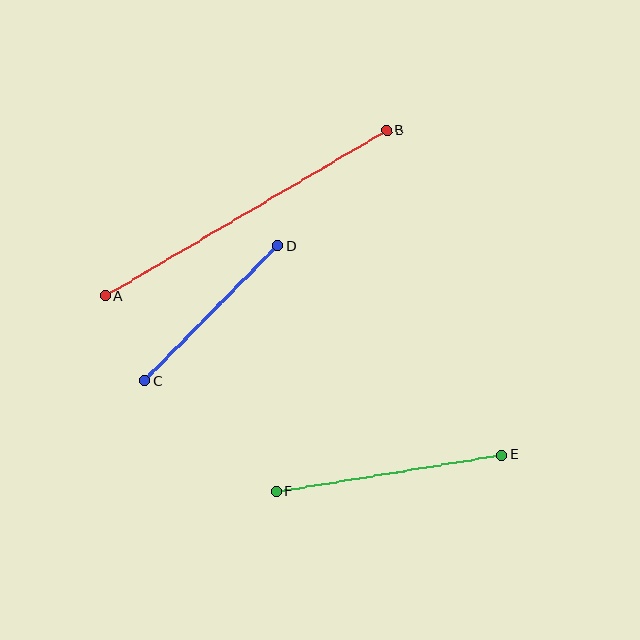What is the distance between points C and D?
The distance is approximately 190 pixels.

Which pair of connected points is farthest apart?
Points A and B are farthest apart.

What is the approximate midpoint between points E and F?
The midpoint is at approximately (389, 473) pixels.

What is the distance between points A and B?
The distance is approximately 326 pixels.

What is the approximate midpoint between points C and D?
The midpoint is at approximately (211, 314) pixels.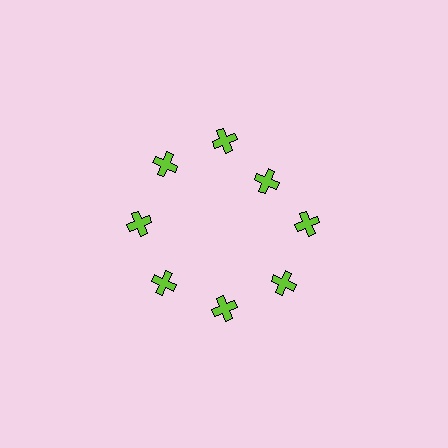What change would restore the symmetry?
The symmetry would be restored by moving it outward, back onto the ring so that all 8 crosses sit at equal angles and equal distance from the center.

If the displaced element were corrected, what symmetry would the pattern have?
It would have 8-fold rotational symmetry — the pattern would map onto itself every 45 degrees.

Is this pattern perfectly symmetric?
No. The 8 lime crosses are arranged in a ring, but one element near the 2 o'clock position is pulled inward toward the center, breaking the 8-fold rotational symmetry.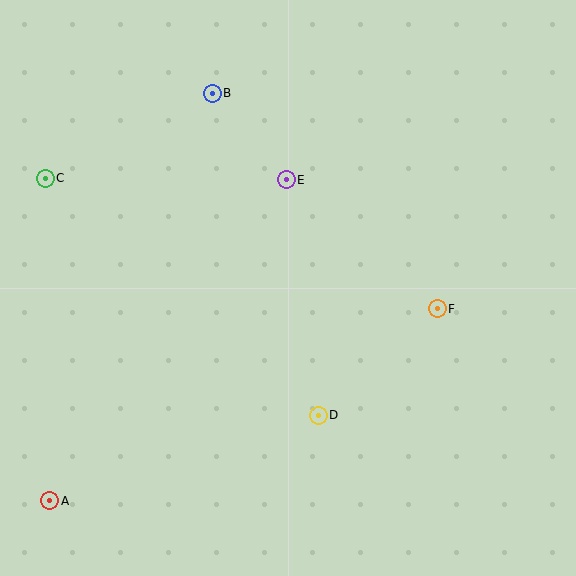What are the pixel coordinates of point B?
Point B is at (212, 93).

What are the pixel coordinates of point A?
Point A is at (50, 501).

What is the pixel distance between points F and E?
The distance between F and E is 198 pixels.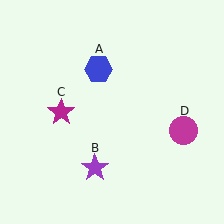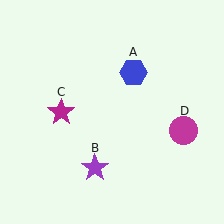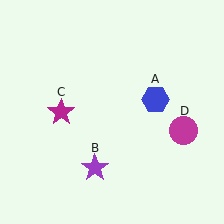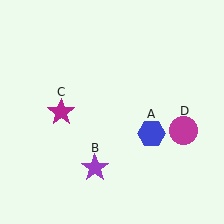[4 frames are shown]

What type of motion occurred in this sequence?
The blue hexagon (object A) rotated clockwise around the center of the scene.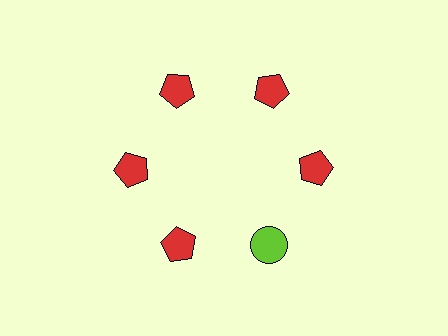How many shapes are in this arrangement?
There are 6 shapes arranged in a ring pattern.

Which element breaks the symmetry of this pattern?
The lime circle at roughly the 5 o'clock position breaks the symmetry. All other shapes are red pentagons.